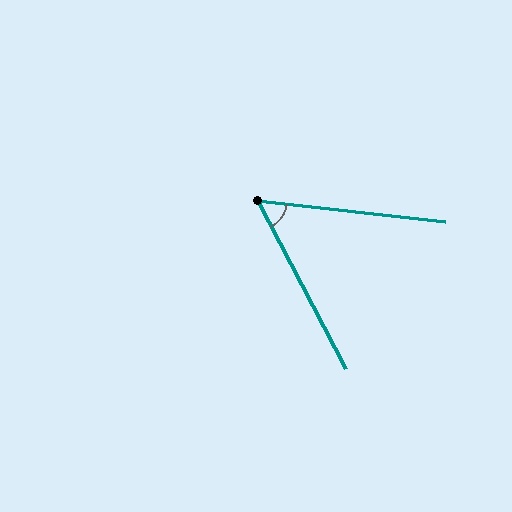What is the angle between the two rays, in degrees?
Approximately 56 degrees.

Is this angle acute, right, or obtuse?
It is acute.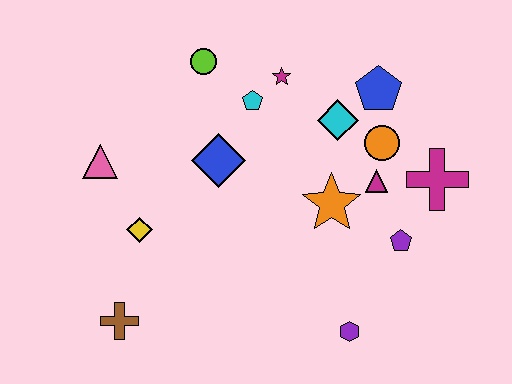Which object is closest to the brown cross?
The yellow diamond is closest to the brown cross.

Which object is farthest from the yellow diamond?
The magenta cross is farthest from the yellow diamond.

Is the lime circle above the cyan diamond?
Yes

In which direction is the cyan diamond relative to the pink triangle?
The cyan diamond is to the right of the pink triangle.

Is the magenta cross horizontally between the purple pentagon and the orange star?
No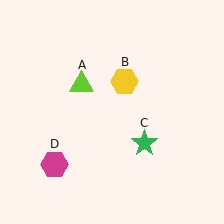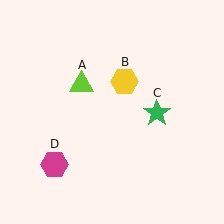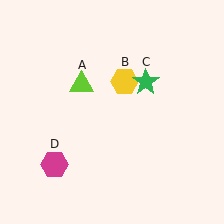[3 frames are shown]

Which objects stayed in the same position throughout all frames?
Lime triangle (object A) and yellow hexagon (object B) and magenta hexagon (object D) remained stationary.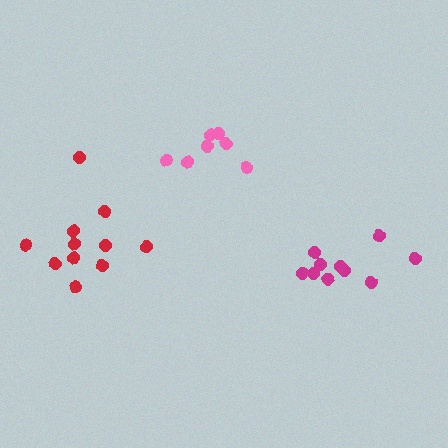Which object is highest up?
The pink cluster is topmost.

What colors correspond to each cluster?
The clusters are colored: pink, red, magenta.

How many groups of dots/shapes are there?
There are 3 groups.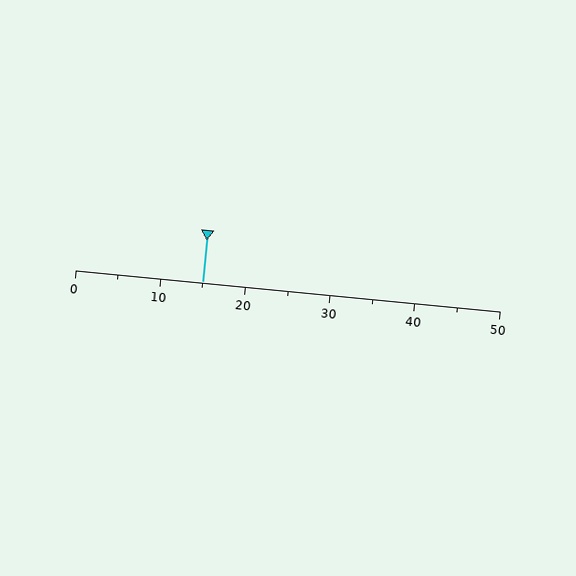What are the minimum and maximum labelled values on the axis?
The axis runs from 0 to 50.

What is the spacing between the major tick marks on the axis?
The major ticks are spaced 10 apart.